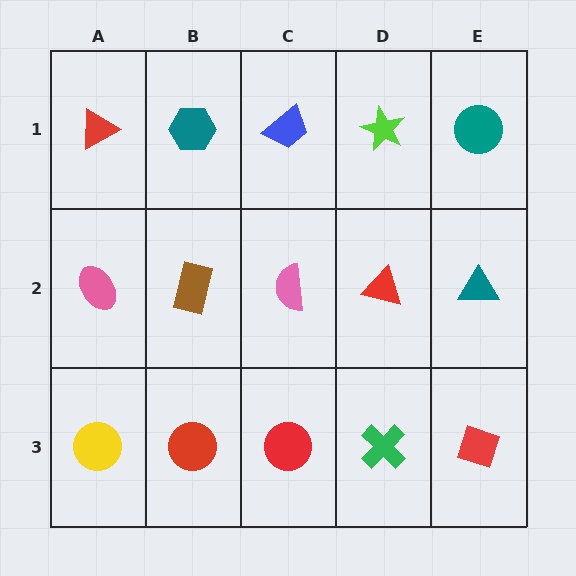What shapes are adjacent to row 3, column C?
A pink semicircle (row 2, column C), a red circle (row 3, column B), a green cross (row 3, column D).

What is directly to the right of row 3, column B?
A red circle.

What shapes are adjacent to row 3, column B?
A brown rectangle (row 2, column B), a yellow circle (row 3, column A), a red circle (row 3, column C).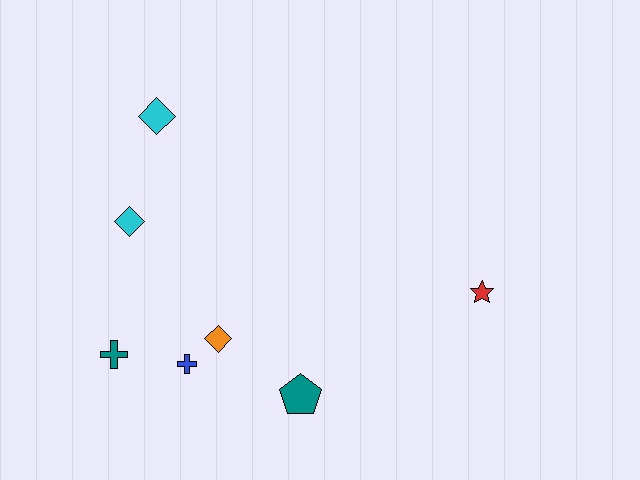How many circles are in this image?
There are no circles.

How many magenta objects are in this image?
There are no magenta objects.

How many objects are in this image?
There are 7 objects.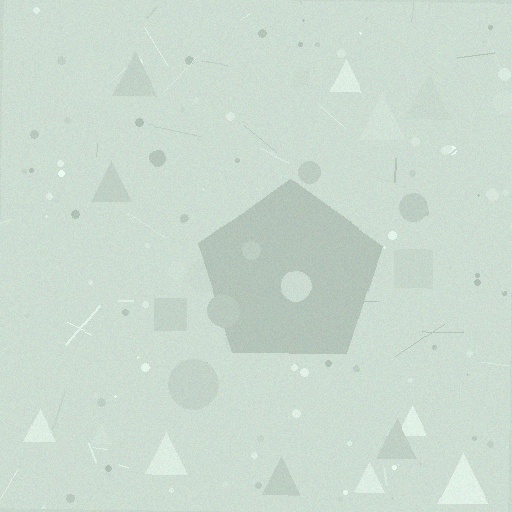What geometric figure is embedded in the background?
A pentagon is embedded in the background.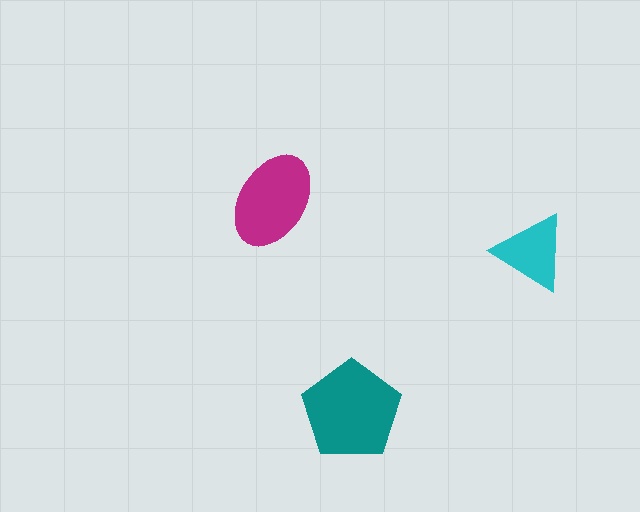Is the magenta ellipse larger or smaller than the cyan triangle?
Larger.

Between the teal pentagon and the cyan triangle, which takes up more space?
The teal pentagon.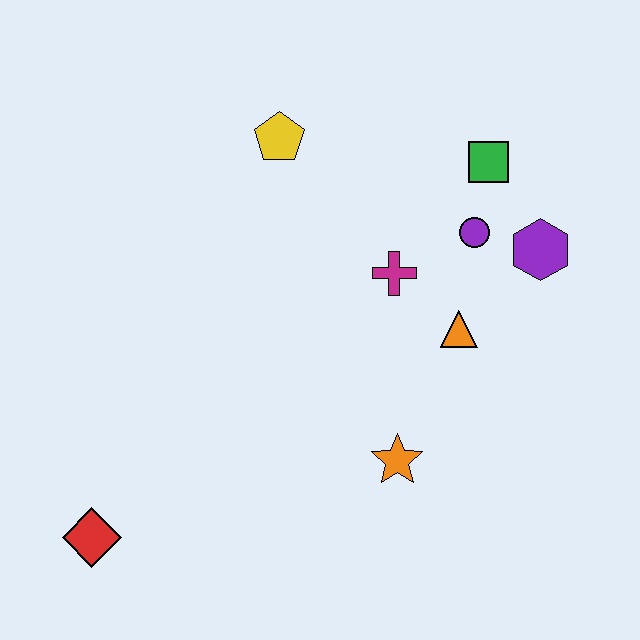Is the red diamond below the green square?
Yes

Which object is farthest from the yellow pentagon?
The red diamond is farthest from the yellow pentagon.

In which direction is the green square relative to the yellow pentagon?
The green square is to the right of the yellow pentagon.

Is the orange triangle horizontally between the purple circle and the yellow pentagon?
Yes